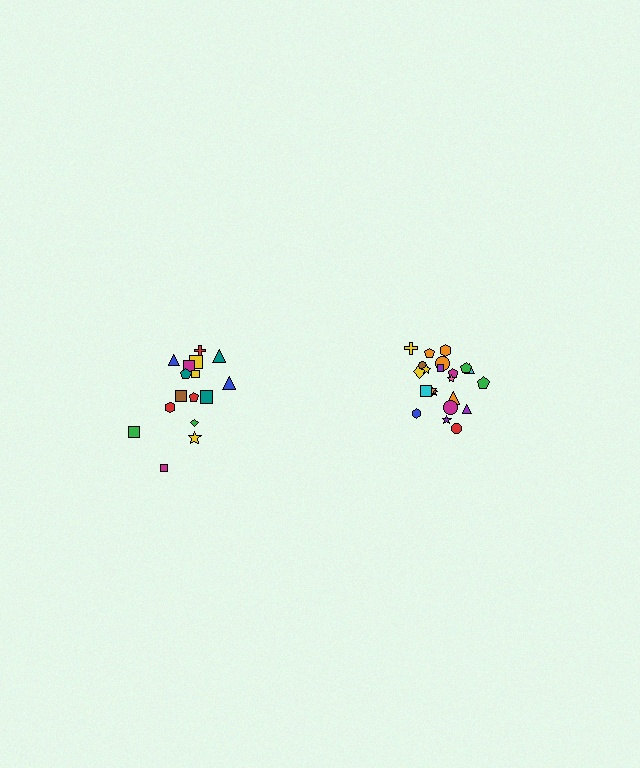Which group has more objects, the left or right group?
The right group.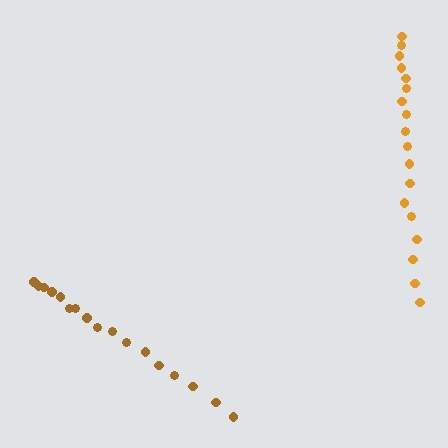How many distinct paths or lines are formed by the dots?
There are 2 distinct paths.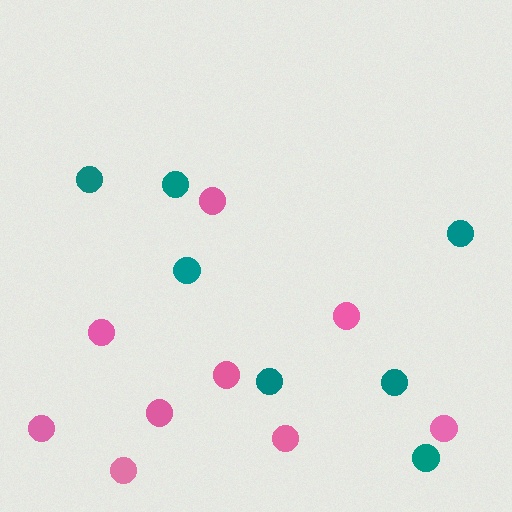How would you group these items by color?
There are 2 groups: one group of pink circles (9) and one group of teal circles (7).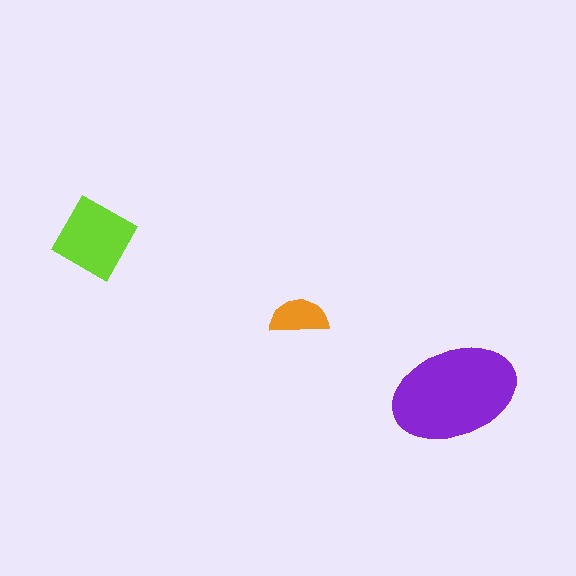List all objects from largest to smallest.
The purple ellipse, the lime square, the orange semicircle.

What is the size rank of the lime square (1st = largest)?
2nd.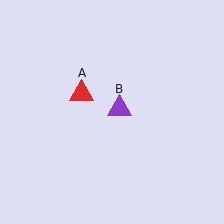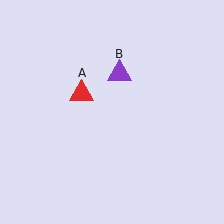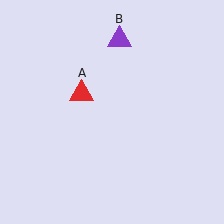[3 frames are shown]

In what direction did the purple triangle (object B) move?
The purple triangle (object B) moved up.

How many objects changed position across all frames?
1 object changed position: purple triangle (object B).